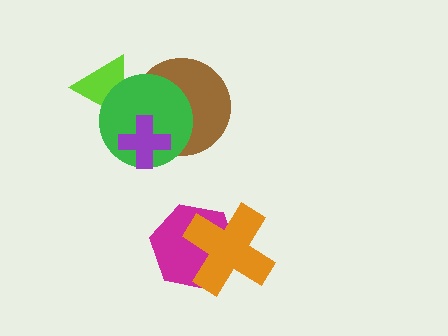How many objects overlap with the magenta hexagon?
1 object overlaps with the magenta hexagon.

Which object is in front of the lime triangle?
The green circle is in front of the lime triangle.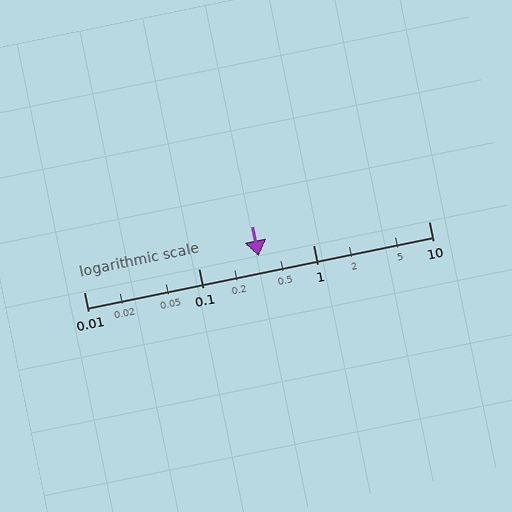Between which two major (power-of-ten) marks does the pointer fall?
The pointer is between 0.1 and 1.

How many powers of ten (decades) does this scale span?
The scale spans 3 decades, from 0.01 to 10.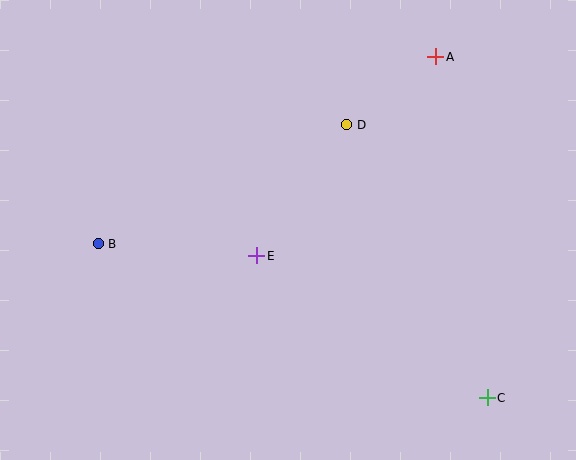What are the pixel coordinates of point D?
Point D is at (347, 125).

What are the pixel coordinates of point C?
Point C is at (487, 398).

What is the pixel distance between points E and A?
The distance between E and A is 268 pixels.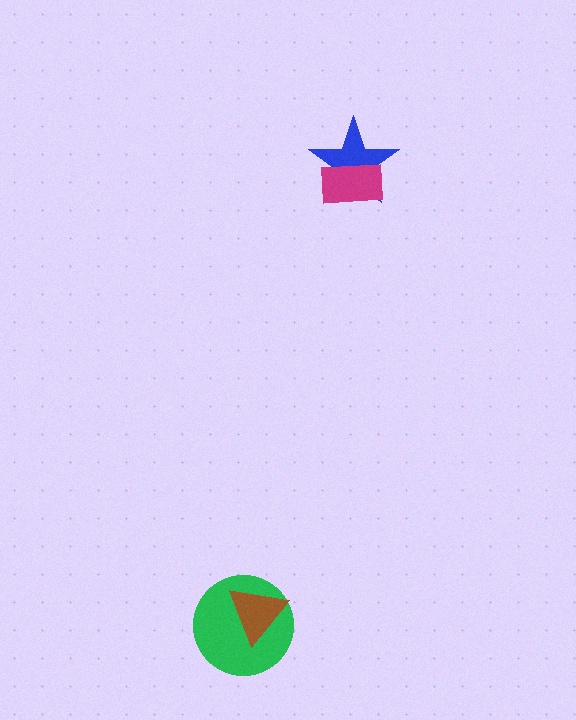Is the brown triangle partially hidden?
No, no other shape covers it.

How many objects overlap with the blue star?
1 object overlaps with the blue star.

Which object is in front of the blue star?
The magenta rectangle is in front of the blue star.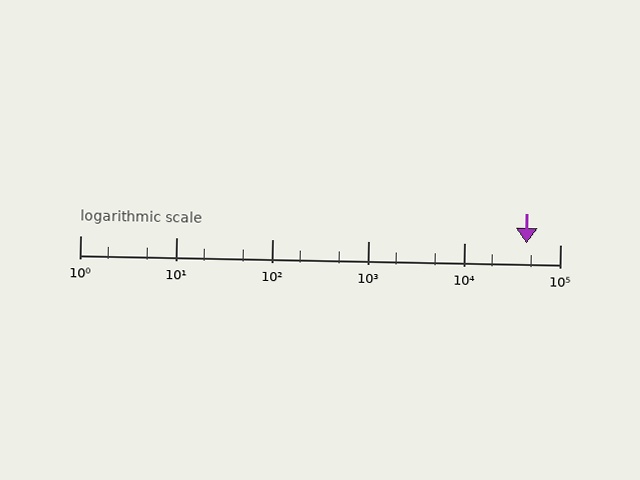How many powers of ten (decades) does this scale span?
The scale spans 5 decades, from 1 to 100000.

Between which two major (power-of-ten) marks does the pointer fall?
The pointer is between 10000 and 100000.